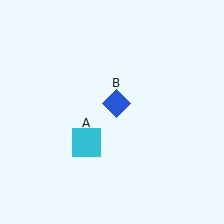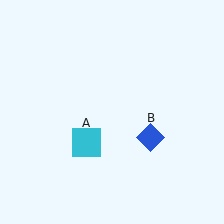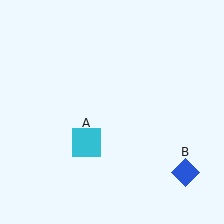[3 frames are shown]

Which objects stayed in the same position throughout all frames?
Cyan square (object A) remained stationary.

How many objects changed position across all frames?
1 object changed position: blue diamond (object B).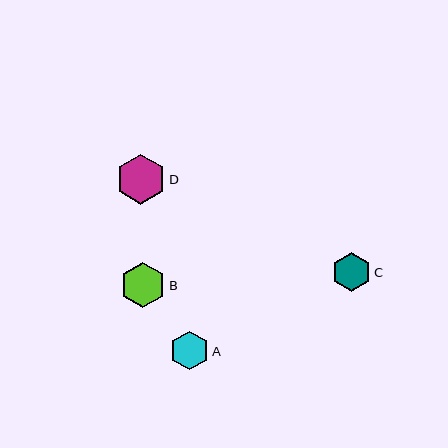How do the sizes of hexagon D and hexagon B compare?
Hexagon D and hexagon B are approximately the same size.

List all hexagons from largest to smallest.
From largest to smallest: D, B, C, A.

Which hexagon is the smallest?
Hexagon A is the smallest with a size of approximately 38 pixels.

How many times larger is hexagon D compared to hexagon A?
Hexagon D is approximately 1.3 times the size of hexagon A.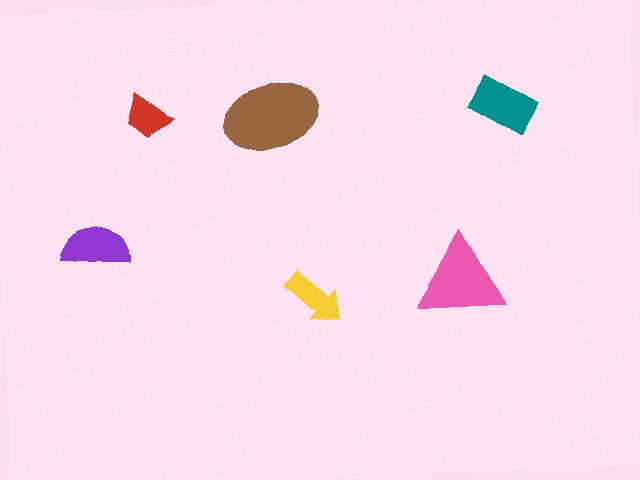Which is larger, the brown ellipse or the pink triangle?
The brown ellipse.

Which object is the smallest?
The red trapezoid.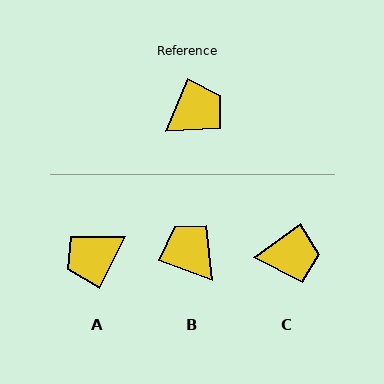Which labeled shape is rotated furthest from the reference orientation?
A, about 176 degrees away.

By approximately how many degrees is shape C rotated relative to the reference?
Approximately 30 degrees clockwise.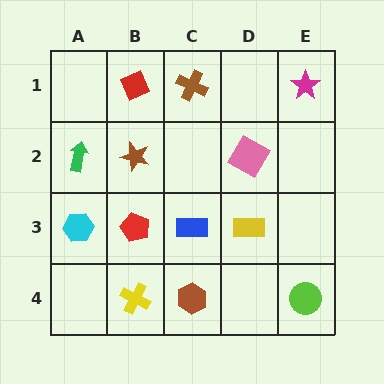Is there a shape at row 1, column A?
No, that cell is empty.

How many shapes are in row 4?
3 shapes.